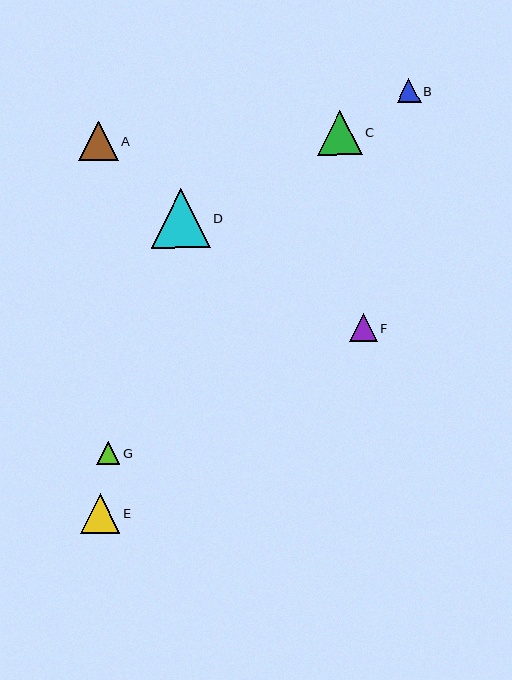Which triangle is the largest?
Triangle D is the largest with a size of approximately 59 pixels.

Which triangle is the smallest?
Triangle G is the smallest with a size of approximately 23 pixels.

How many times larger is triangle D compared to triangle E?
Triangle D is approximately 1.5 times the size of triangle E.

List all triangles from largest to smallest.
From largest to smallest: D, C, A, E, F, B, G.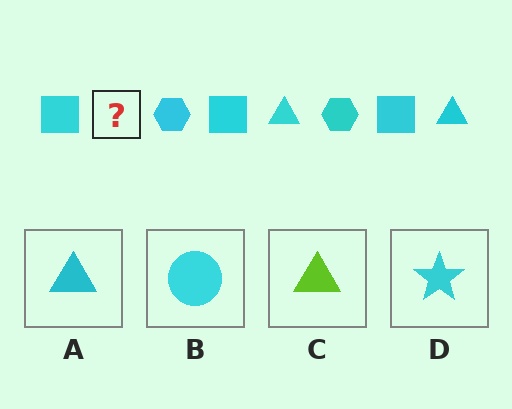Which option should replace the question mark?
Option A.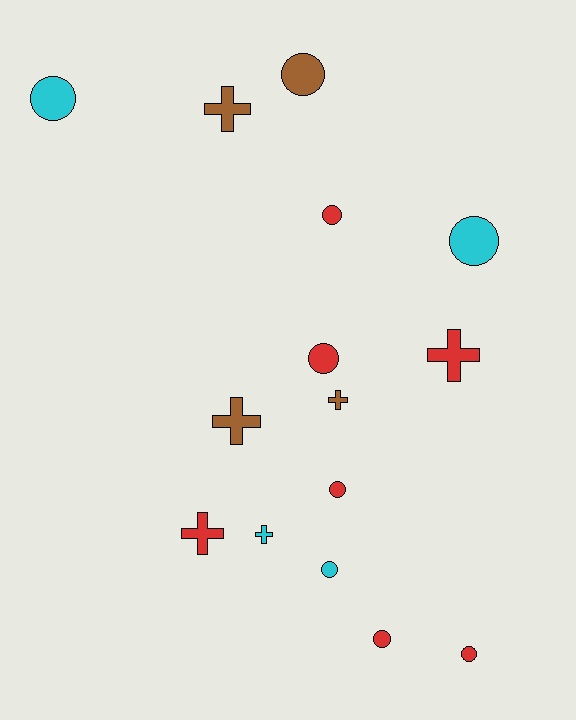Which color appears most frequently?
Red, with 7 objects.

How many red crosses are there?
There are 2 red crosses.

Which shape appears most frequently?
Circle, with 9 objects.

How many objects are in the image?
There are 15 objects.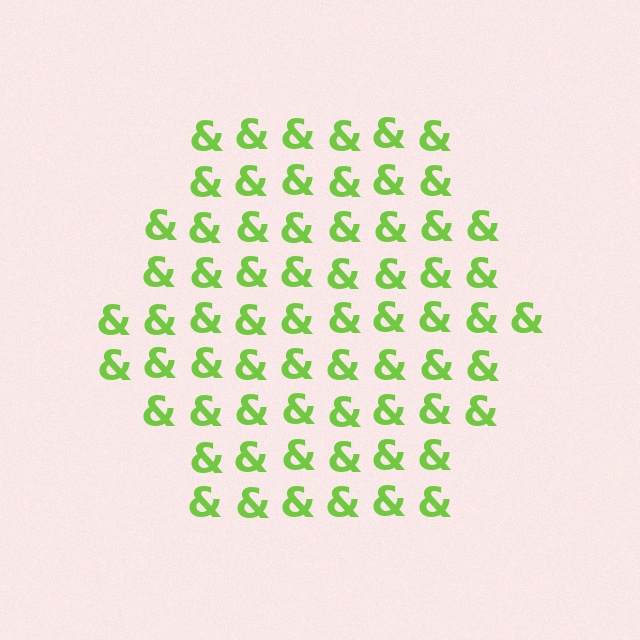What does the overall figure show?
The overall figure shows a hexagon.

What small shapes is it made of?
It is made of small ampersands.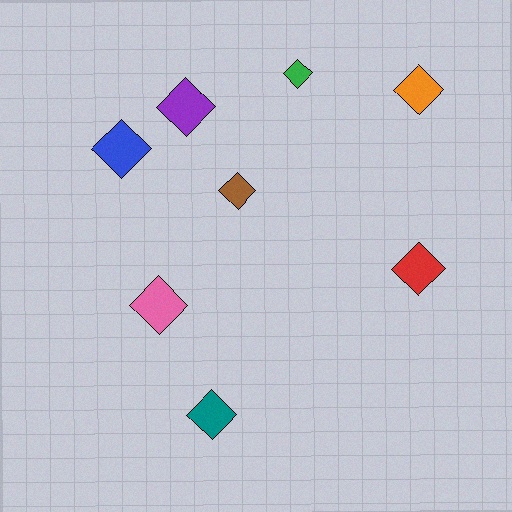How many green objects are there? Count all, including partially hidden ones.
There is 1 green object.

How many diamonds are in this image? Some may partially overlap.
There are 8 diamonds.